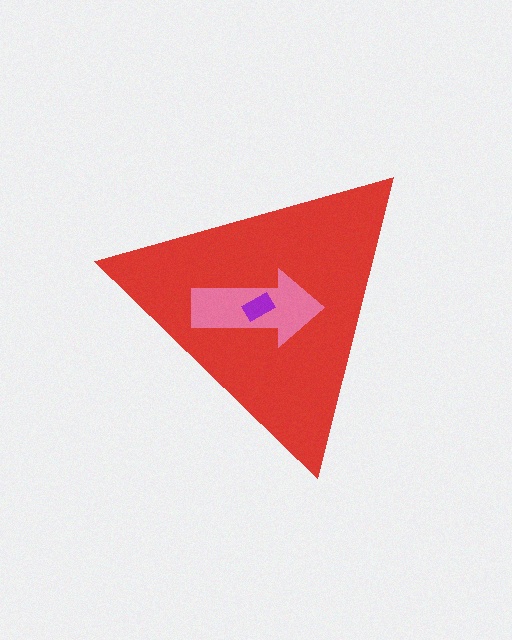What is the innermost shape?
The purple rectangle.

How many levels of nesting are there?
3.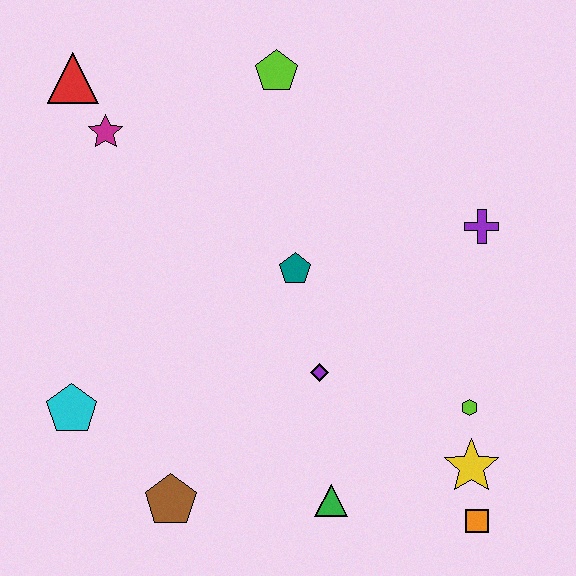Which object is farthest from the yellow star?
The red triangle is farthest from the yellow star.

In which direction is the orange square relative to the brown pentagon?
The orange square is to the right of the brown pentagon.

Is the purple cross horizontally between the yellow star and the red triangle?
No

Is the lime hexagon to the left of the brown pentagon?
No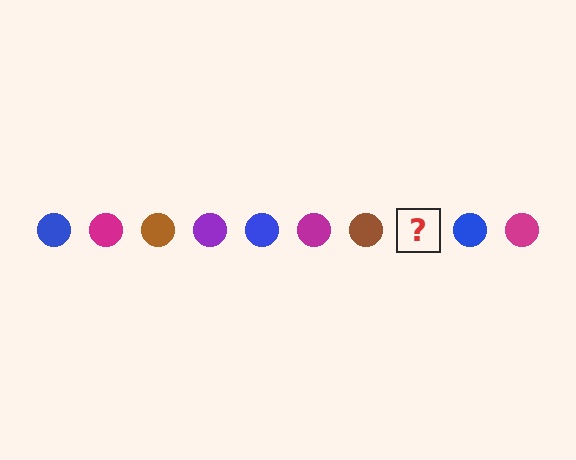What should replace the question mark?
The question mark should be replaced with a purple circle.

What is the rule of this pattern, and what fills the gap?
The rule is that the pattern cycles through blue, magenta, brown, purple circles. The gap should be filled with a purple circle.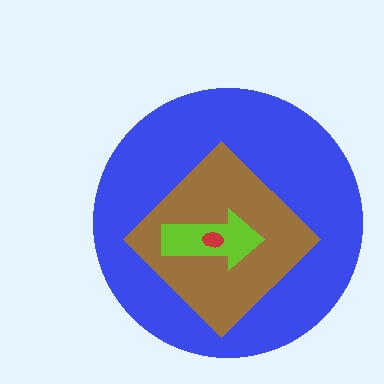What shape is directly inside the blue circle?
The brown diamond.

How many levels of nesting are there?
4.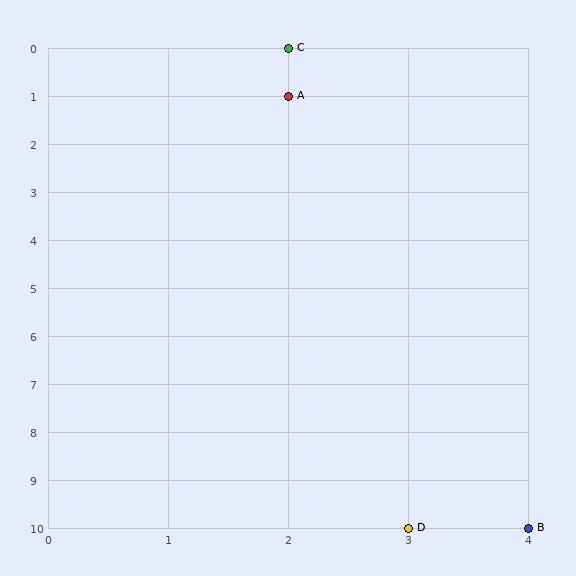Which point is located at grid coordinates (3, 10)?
Point D is at (3, 10).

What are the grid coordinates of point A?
Point A is at grid coordinates (2, 1).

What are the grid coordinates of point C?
Point C is at grid coordinates (2, 0).